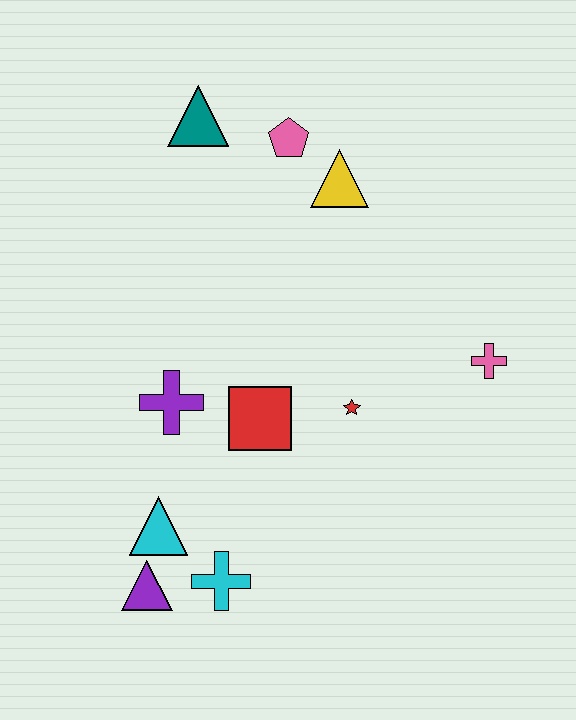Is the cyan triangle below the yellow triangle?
Yes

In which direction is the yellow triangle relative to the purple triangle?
The yellow triangle is above the purple triangle.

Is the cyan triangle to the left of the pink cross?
Yes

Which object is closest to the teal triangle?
The pink pentagon is closest to the teal triangle.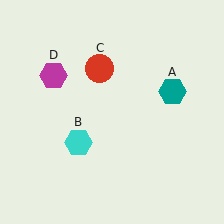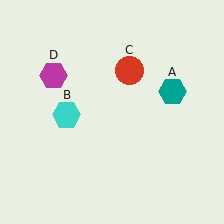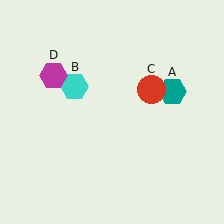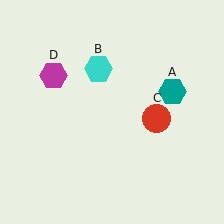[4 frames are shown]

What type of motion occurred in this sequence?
The cyan hexagon (object B), red circle (object C) rotated clockwise around the center of the scene.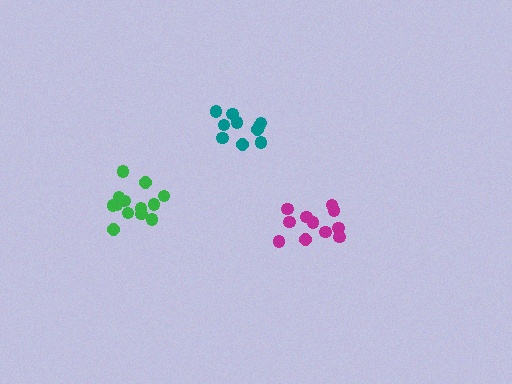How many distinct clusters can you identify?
There are 3 distinct clusters.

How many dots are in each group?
Group 1: 10 dots, Group 2: 11 dots, Group 3: 13 dots (34 total).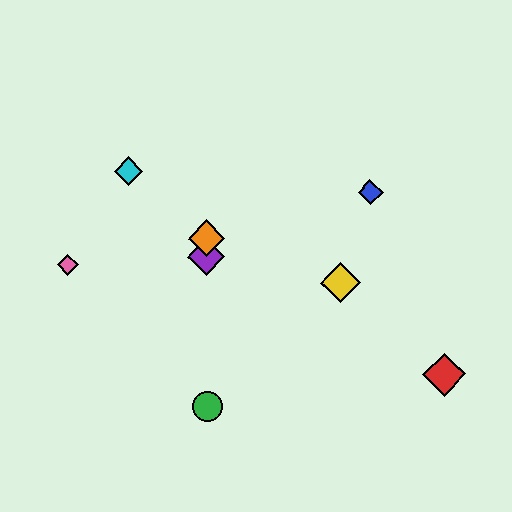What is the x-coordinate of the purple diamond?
The purple diamond is at x≈206.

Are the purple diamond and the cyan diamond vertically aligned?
No, the purple diamond is at x≈206 and the cyan diamond is at x≈129.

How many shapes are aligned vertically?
3 shapes (the green circle, the purple diamond, the orange diamond) are aligned vertically.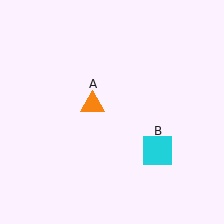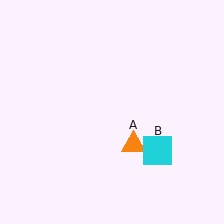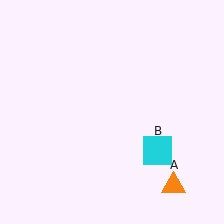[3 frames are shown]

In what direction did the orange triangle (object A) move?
The orange triangle (object A) moved down and to the right.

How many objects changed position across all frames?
1 object changed position: orange triangle (object A).